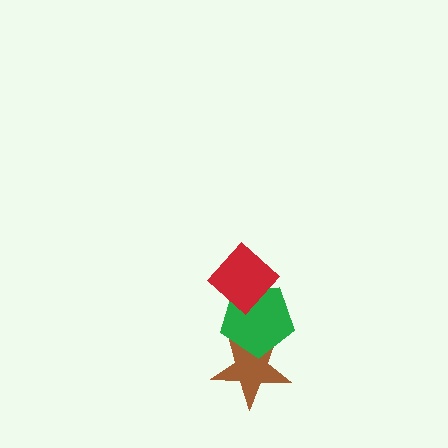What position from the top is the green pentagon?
The green pentagon is 2nd from the top.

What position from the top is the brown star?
The brown star is 3rd from the top.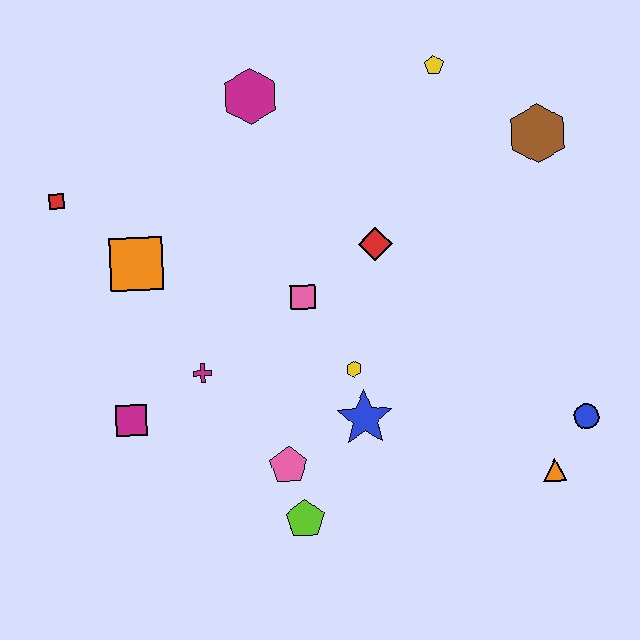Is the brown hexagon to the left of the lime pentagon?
No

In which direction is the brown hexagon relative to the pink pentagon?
The brown hexagon is above the pink pentagon.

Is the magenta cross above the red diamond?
No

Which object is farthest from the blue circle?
The red square is farthest from the blue circle.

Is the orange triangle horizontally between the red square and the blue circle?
Yes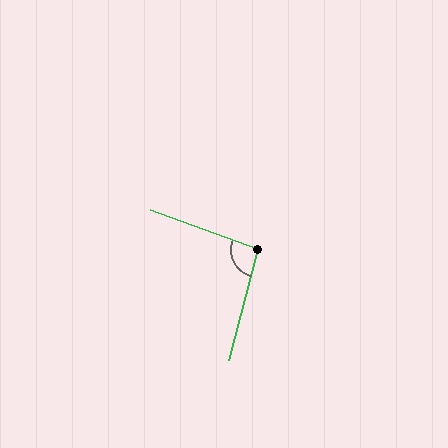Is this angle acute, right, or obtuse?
It is obtuse.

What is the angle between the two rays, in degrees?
Approximately 96 degrees.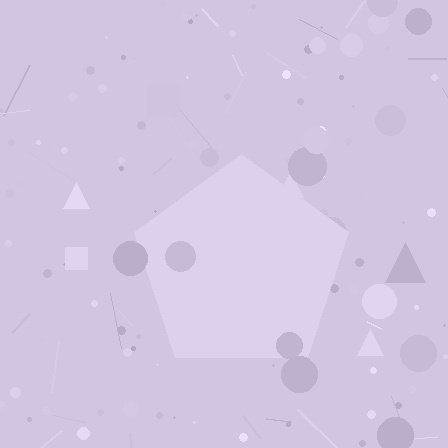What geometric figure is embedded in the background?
A pentagon is embedded in the background.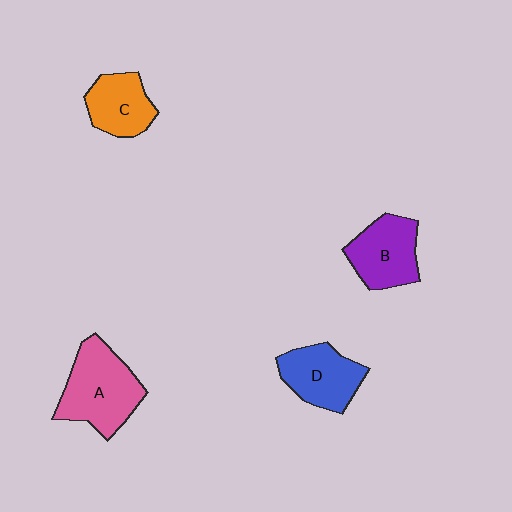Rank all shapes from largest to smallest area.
From largest to smallest: A (pink), B (purple), D (blue), C (orange).